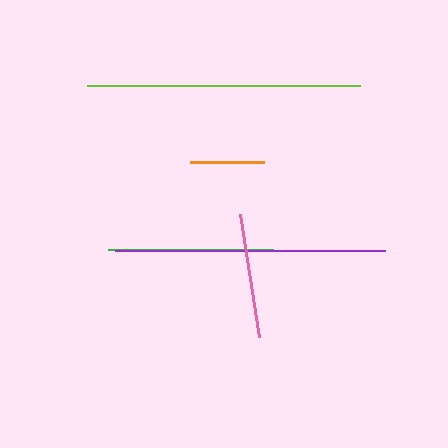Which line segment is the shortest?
The orange line is the shortest at approximately 74 pixels.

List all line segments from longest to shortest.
From longest to shortest: lime, purple, green, pink, orange.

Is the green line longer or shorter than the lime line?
The lime line is longer than the green line.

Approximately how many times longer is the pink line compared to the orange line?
The pink line is approximately 1.7 times the length of the orange line.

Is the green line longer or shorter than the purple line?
The purple line is longer than the green line.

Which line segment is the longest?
The lime line is the longest at approximately 274 pixels.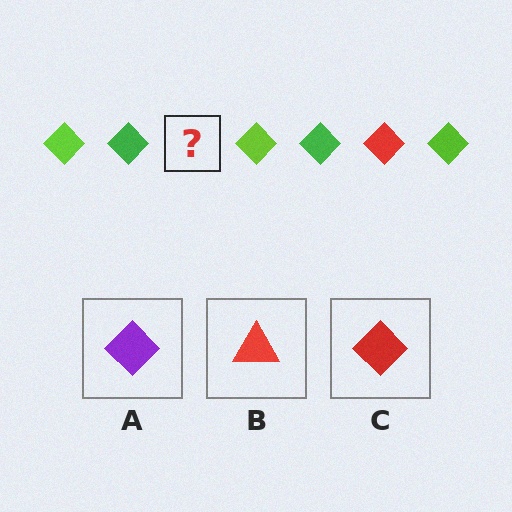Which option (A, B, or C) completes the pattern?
C.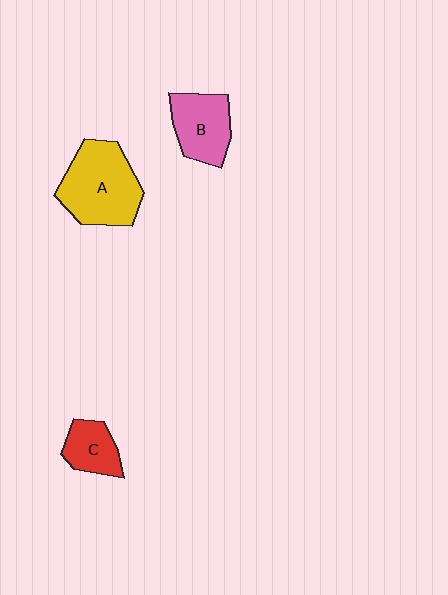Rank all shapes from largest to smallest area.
From largest to smallest: A (yellow), B (pink), C (red).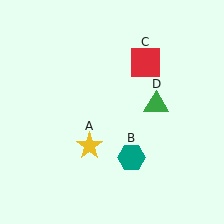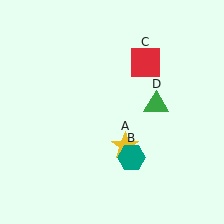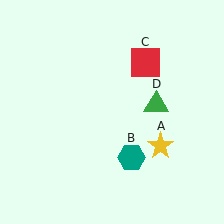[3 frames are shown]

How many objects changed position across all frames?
1 object changed position: yellow star (object A).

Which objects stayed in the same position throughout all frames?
Teal hexagon (object B) and red square (object C) and green triangle (object D) remained stationary.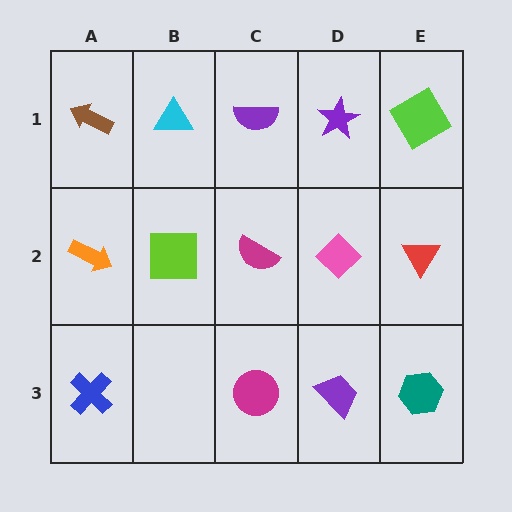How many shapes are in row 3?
4 shapes.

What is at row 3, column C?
A magenta circle.